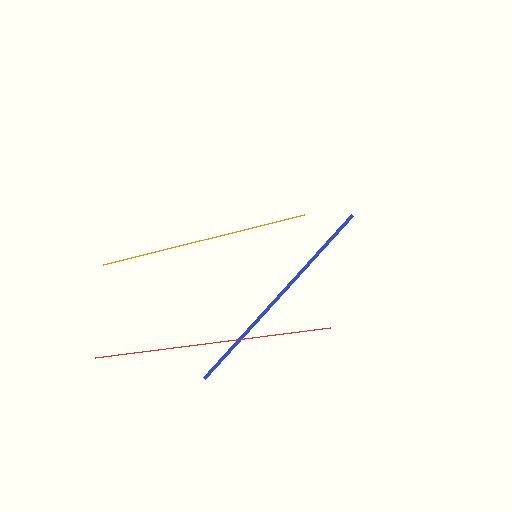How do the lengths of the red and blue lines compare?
The red and blue lines are approximately the same length.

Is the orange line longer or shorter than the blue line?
The blue line is longer than the orange line.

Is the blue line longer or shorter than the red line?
The red line is longer than the blue line.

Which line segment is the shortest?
The orange line is the shortest at approximately 207 pixels.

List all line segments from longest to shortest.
From longest to shortest: red, blue, orange.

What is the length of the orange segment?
The orange segment is approximately 207 pixels long.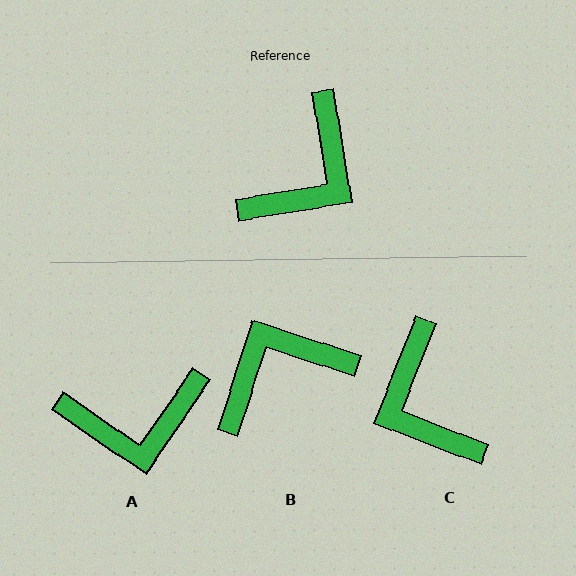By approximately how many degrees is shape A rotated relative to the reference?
Approximately 44 degrees clockwise.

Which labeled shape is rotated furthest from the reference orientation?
B, about 153 degrees away.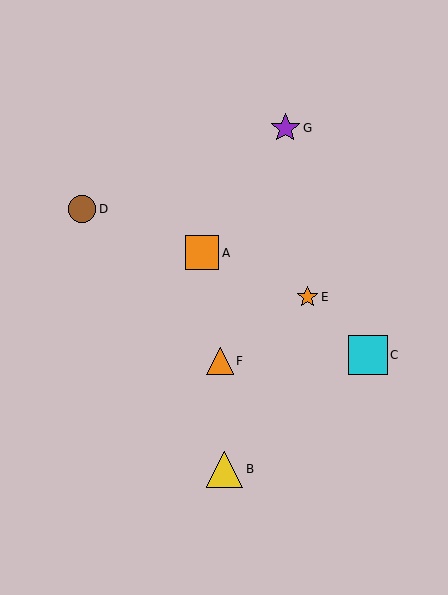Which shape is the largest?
The cyan square (labeled C) is the largest.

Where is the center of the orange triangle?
The center of the orange triangle is at (220, 361).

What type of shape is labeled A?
Shape A is an orange square.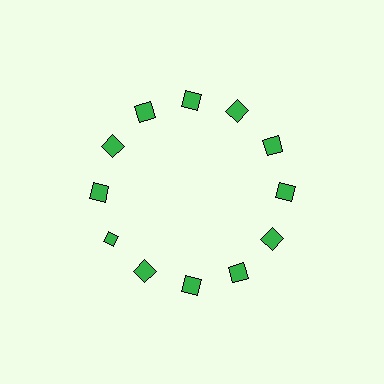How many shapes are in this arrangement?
There are 12 shapes arranged in a ring pattern.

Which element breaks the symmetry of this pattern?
The green diamond at roughly the 8 o'clock position breaks the symmetry. All other shapes are green squares.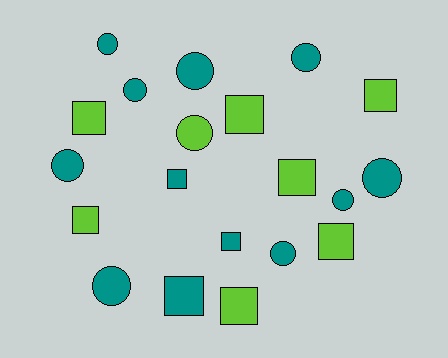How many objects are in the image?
There are 20 objects.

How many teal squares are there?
There are 3 teal squares.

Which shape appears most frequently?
Circle, with 10 objects.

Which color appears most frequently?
Teal, with 12 objects.